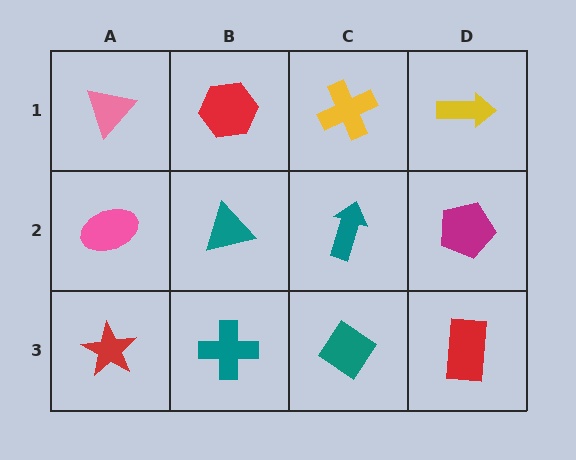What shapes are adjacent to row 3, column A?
A pink ellipse (row 2, column A), a teal cross (row 3, column B).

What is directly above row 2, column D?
A yellow arrow.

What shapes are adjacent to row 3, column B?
A teal triangle (row 2, column B), a red star (row 3, column A), a teal diamond (row 3, column C).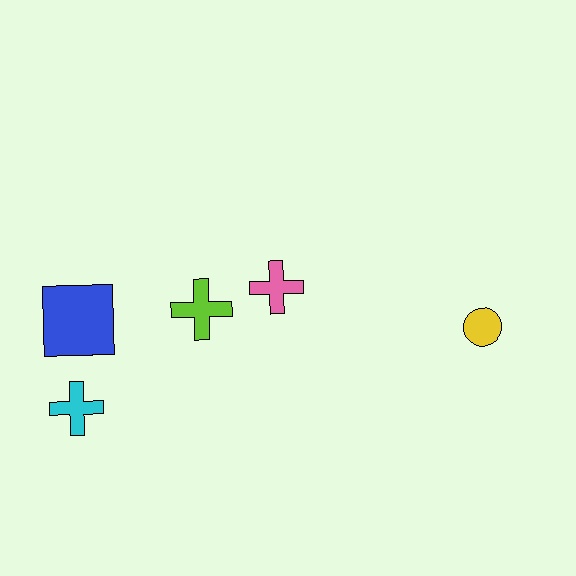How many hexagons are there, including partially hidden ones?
There are no hexagons.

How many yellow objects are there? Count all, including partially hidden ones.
There is 1 yellow object.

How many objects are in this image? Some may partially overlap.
There are 5 objects.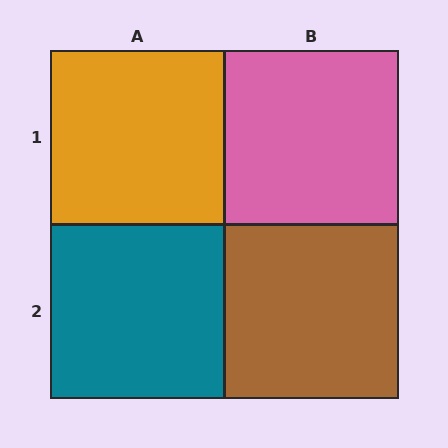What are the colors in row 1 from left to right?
Orange, pink.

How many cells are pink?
1 cell is pink.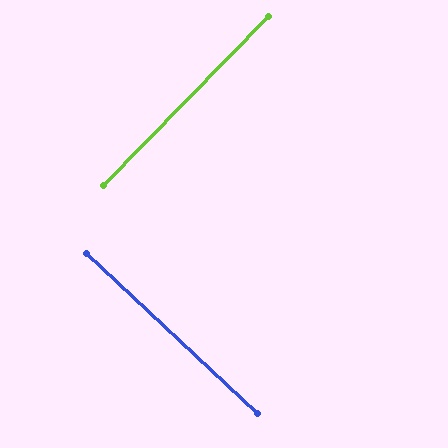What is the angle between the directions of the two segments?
Approximately 89 degrees.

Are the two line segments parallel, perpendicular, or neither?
Perpendicular — they meet at approximately 89°.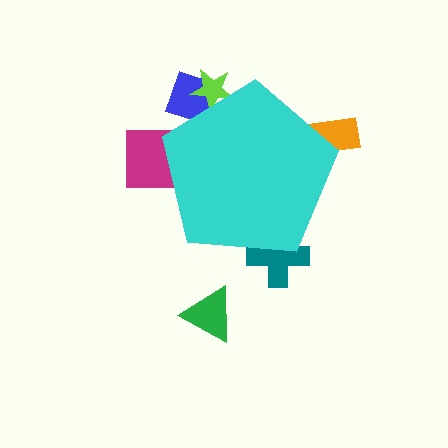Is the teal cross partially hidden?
Yes, the teal cross is partially hidden behind the cyan pentagon.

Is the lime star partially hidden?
Yes, the lime star is partially hidden behind the cyan pentagon.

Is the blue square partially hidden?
Yes, the blue square is partially hidden behind the cyan pentagon.